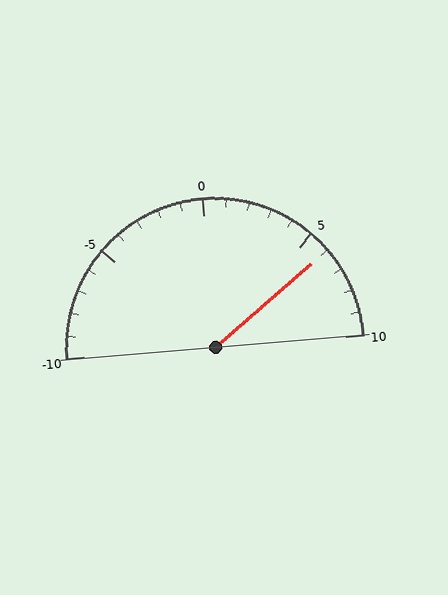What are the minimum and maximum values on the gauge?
The gauge ranges from -10 to 10.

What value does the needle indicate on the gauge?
The needle indicates approximately 6.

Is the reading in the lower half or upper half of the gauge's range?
The reading is in the upper half of the range (-10 to 10).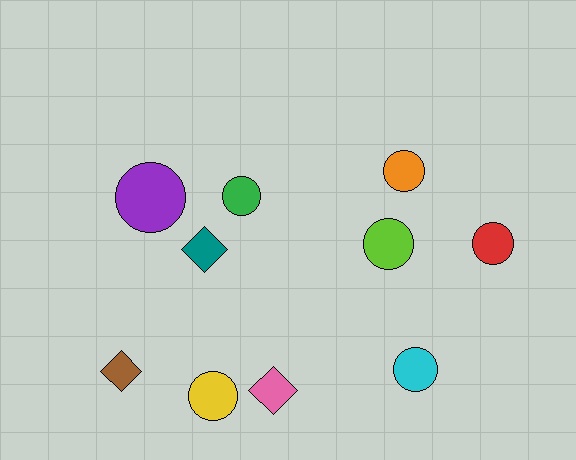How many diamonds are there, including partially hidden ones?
There are 3 diamonds.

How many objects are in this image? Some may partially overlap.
There are 10 objects.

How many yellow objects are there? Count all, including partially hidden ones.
There is 1 yellow object.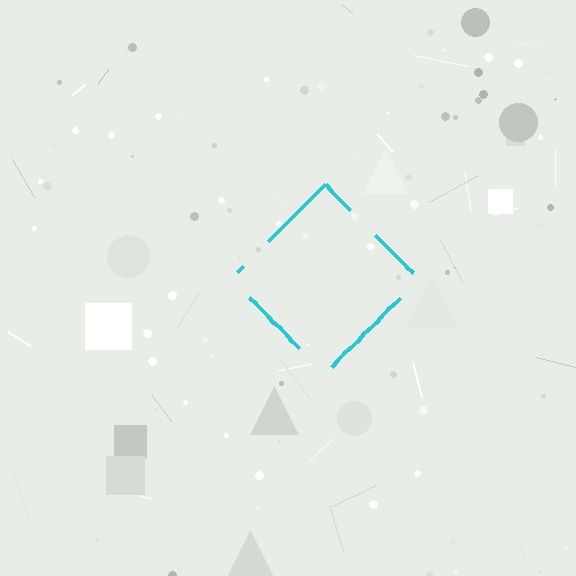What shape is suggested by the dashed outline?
The dashed outline suggests a diamond.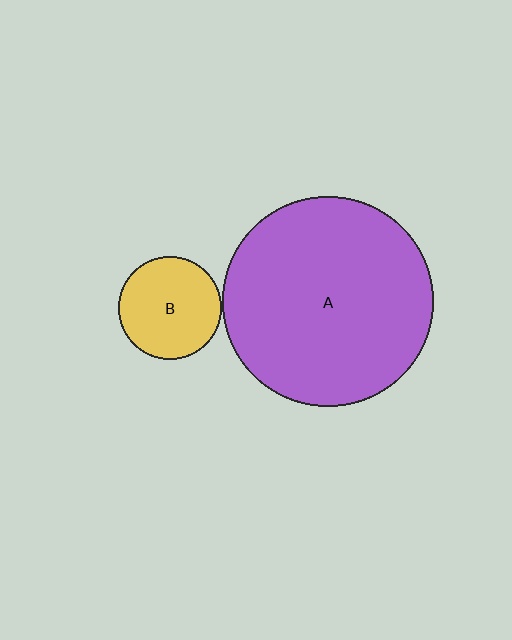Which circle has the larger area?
Circle A (purple).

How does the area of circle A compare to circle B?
Approximately 4.2 times.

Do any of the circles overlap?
No, none of the circles overlap.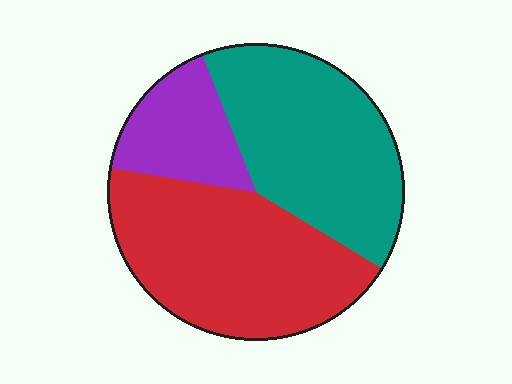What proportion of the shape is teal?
Teal takes up between a quarter and a half of the shape.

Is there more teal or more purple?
Teal.